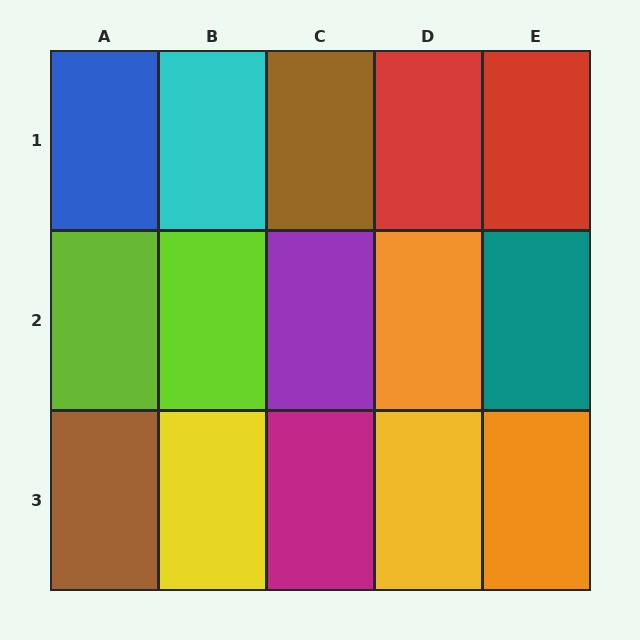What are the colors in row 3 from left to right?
Brown, yellow, magenta, yellow, orange.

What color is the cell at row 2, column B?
Lime.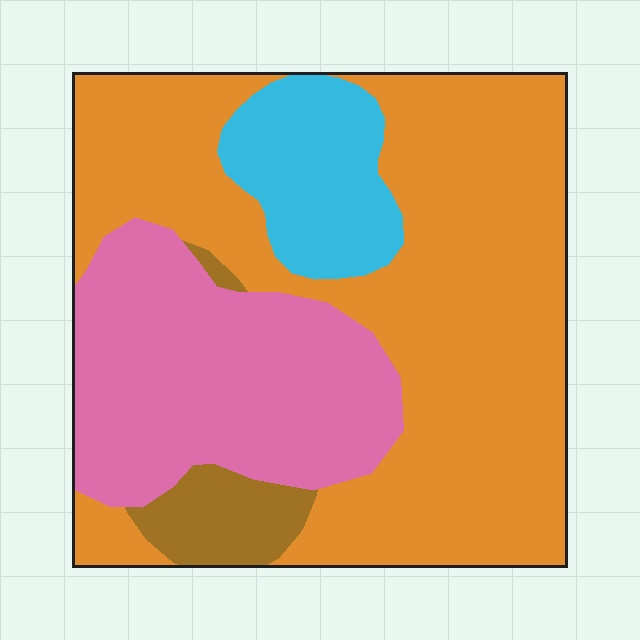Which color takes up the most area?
Orange, at roughly 55%.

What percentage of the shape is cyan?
Cyan covers 11% of the shape.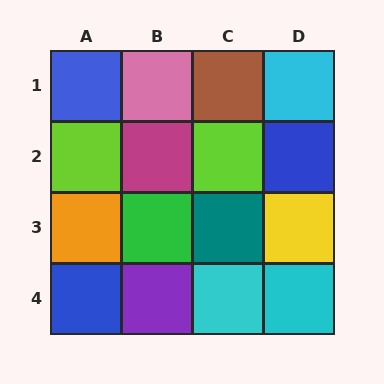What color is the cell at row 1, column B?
Pink.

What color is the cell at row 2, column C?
Lime.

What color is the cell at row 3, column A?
Orange.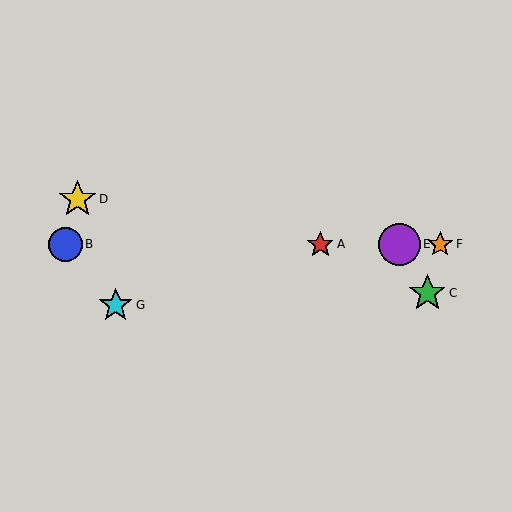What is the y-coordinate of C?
Object C is at y≈293.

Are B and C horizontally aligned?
No, B is at y≈244 and C is at y≈293.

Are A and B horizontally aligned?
Yes, both are at y≈244.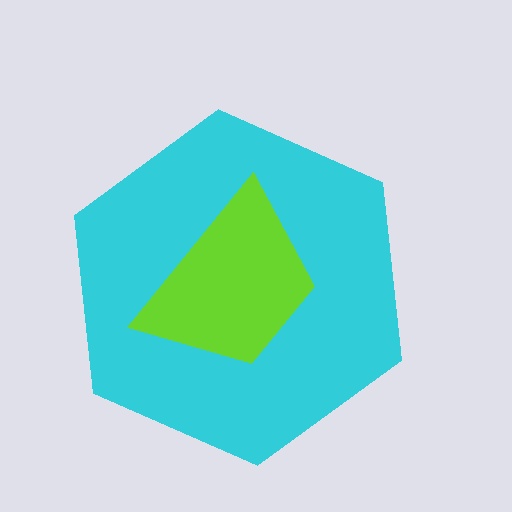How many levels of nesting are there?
2.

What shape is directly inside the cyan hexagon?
The lime trapezoid.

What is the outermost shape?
The cyan hexagon.